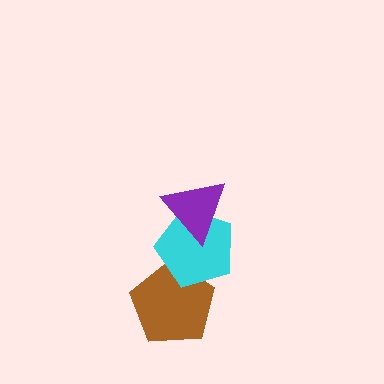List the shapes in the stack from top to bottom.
From top to bottom: the purple triangle, the cyan pentagon, the brown pentagon.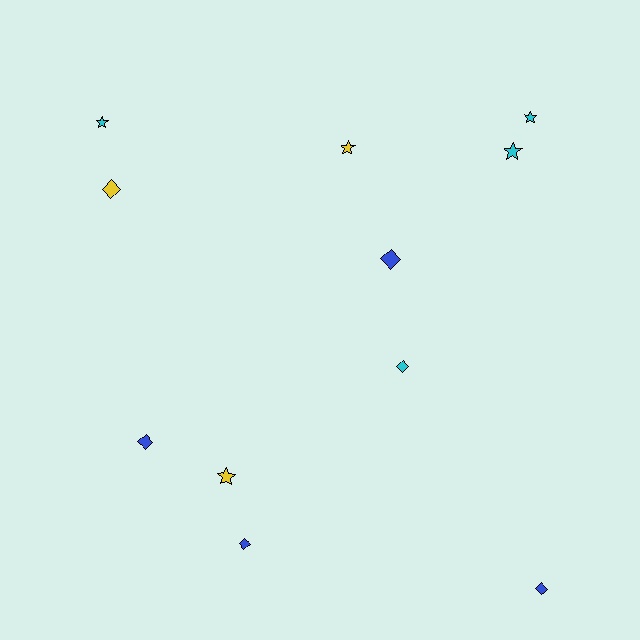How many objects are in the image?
There are 11 objects.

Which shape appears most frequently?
Diamond, with 6 objects.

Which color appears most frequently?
Blue, with 4 objects.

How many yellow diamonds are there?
There is 1 yellow diamond.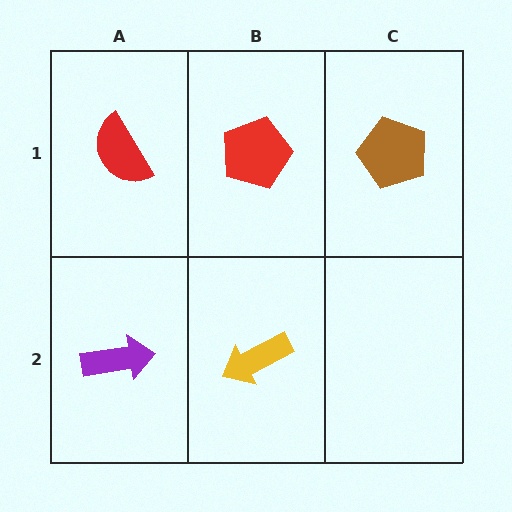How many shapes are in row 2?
2 shapes.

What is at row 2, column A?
A purple arrow.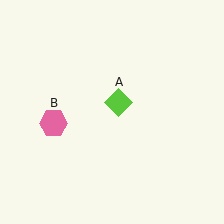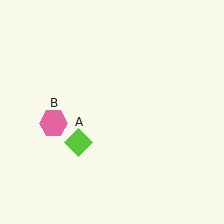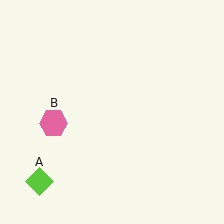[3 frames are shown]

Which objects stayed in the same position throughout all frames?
Pink hexagon (object B) remained stationary.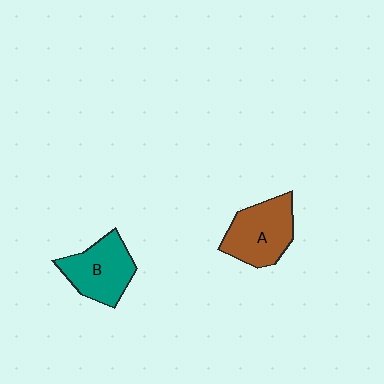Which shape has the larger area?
Shape A (brown).